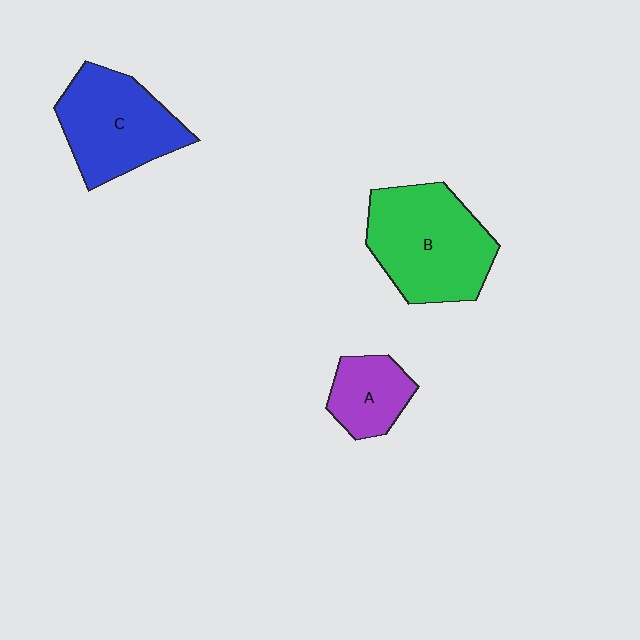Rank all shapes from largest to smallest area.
From largest to smallest: B (green), C (blue), A (purple).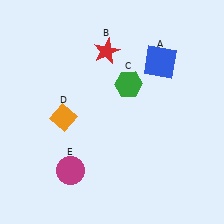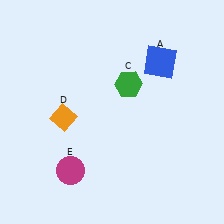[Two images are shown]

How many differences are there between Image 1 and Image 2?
There is 1 difference between the two images.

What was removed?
The red star (B) was removed in Image 2.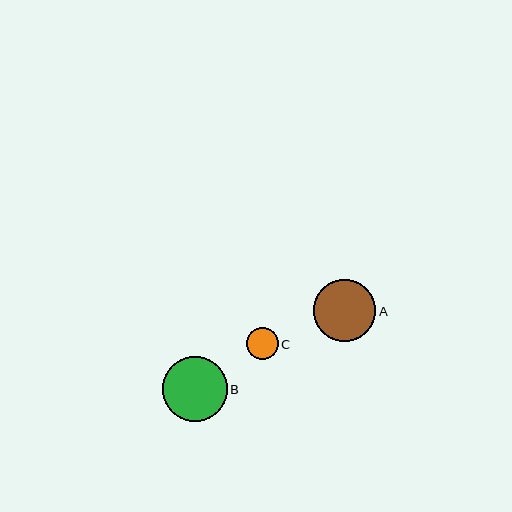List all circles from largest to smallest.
From largest to smallest: B, A, C.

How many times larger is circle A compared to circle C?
Circle A is approximately 2.0 times the size of circle C.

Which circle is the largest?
Circle B is the largest with a size of approximately 65 pixels.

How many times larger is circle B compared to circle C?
Circle B is approximately 2.0 times the size of circle C.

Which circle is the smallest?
Circle C is the smallest with a size of approximately 32 pixels.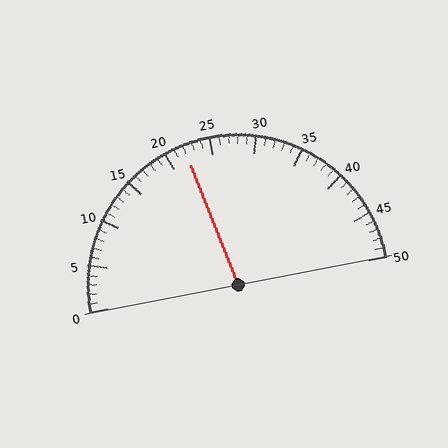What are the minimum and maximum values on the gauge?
The gauge ranges from 0 to 50.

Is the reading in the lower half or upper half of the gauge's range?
The reading is in the lower half of the range (0 to 50).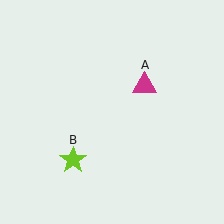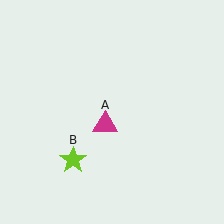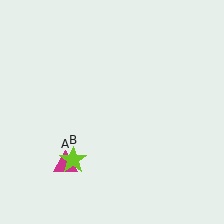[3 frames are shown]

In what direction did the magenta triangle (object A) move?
The magenta triangle (object A) moved down and to the left.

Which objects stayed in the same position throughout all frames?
Lime star (object B) remained stationary.